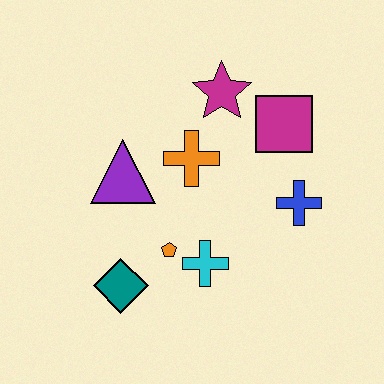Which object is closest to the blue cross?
The magenta square is closest to the blue cross.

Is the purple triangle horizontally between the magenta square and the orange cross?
No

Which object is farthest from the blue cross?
The teal diamond is farthest from the blue cross.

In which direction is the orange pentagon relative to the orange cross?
The orange pentagon is below the orange cross.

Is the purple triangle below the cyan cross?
No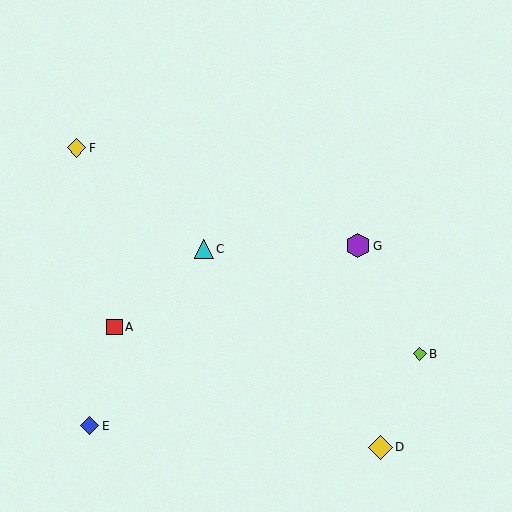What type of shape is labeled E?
Shape E is a blue diamond.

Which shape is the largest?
The purple hexagon (labeled G) is the largest.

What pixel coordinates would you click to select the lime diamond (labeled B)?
Click at (420, 354) to select the lime diamond B.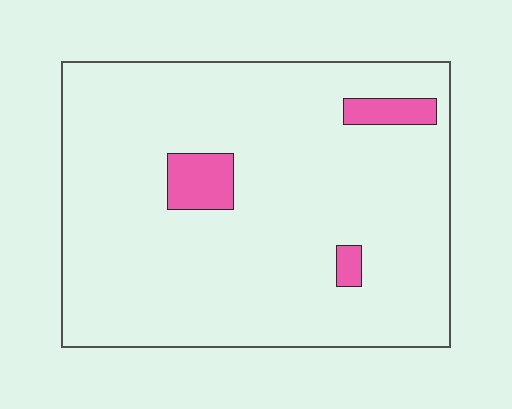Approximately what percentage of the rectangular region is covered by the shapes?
Approximately 5%.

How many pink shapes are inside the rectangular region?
3.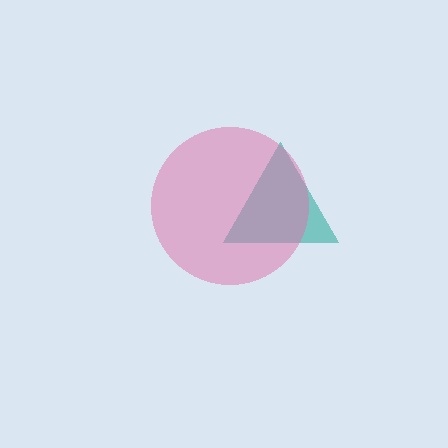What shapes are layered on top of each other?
The layered shapes are: a teal triangle, a pink circle.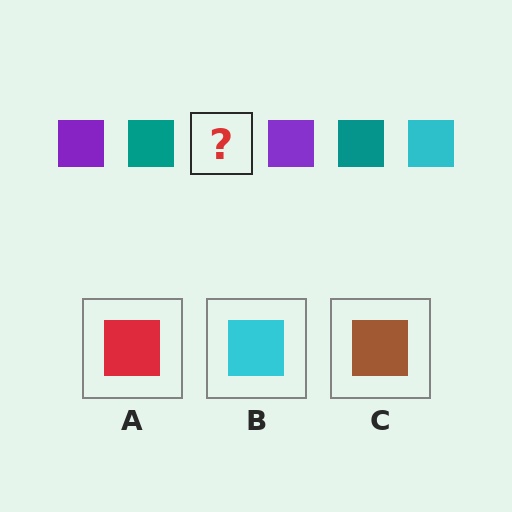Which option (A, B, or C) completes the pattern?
B.